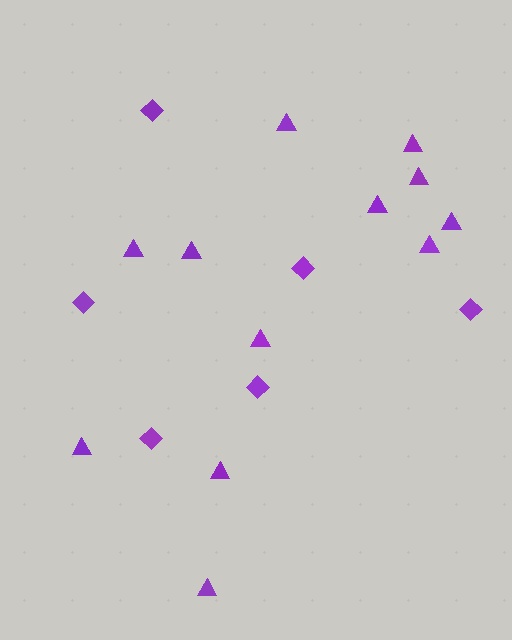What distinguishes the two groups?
There are 2 groups: one group of diamonds (6) and one group of triangles (12).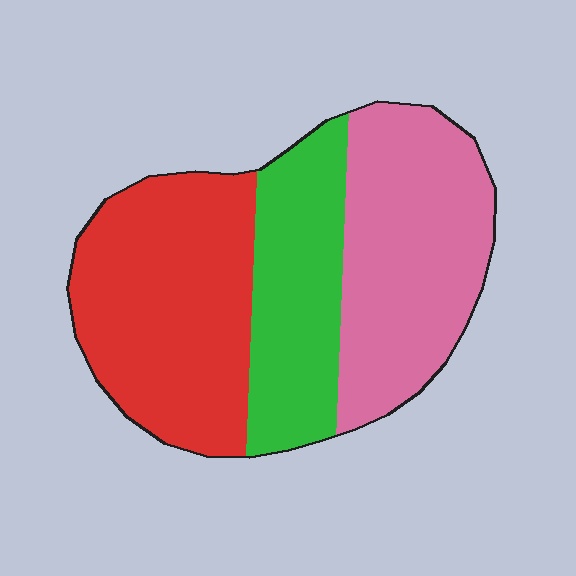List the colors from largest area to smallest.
From largest to smallest: red, pink, green.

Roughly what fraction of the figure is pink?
Pink covers about 35% of the figure.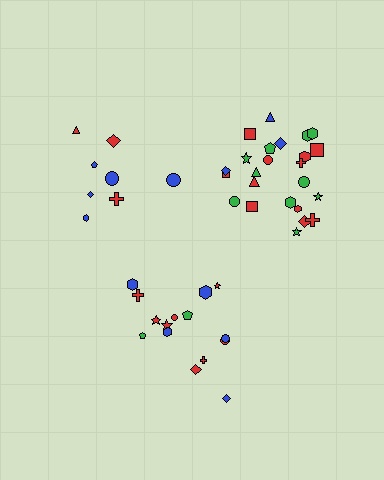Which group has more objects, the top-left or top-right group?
The top-right group.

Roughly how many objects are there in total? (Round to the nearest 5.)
Roughly 45 objects in total.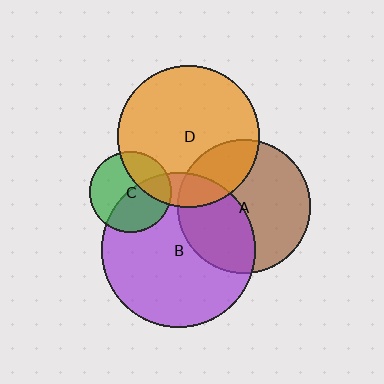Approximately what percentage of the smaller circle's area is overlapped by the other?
Approximately 40%.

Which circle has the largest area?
Circle B (purple).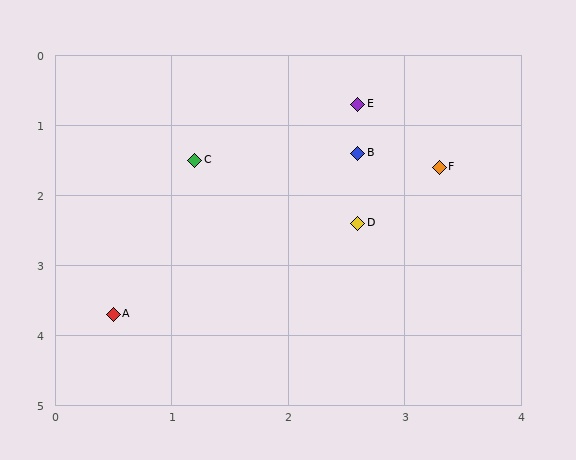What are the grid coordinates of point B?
Point B is at approximately (2.6, 1.4).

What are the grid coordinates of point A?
Point A is at approximately (0.5, 3.7).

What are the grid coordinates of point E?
Point E is at approximately (2.6, 0.7).